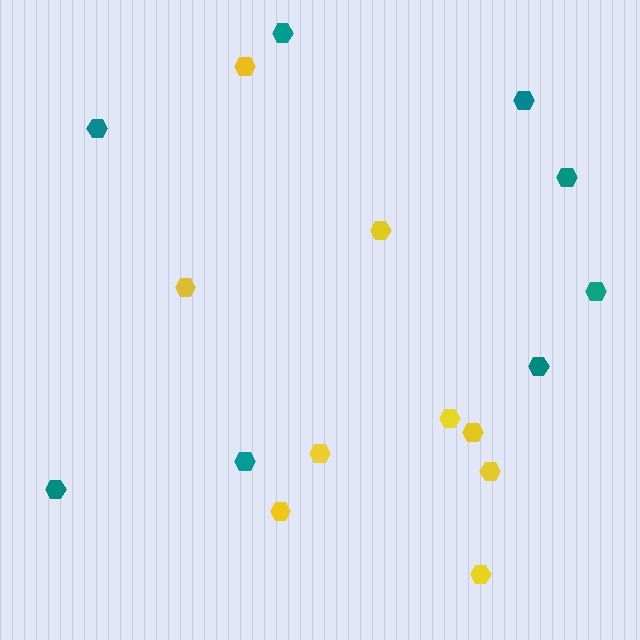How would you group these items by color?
There are 2 groups: one group of teal hexagons (8) and one group of yellow hexagons (9).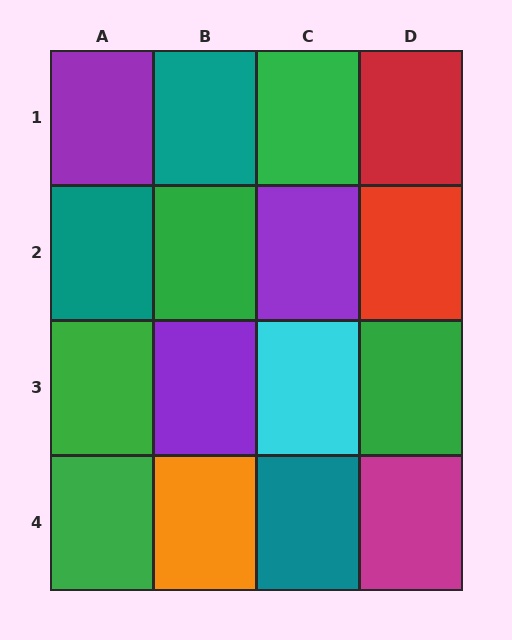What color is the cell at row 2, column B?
Green.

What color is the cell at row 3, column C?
Cyan.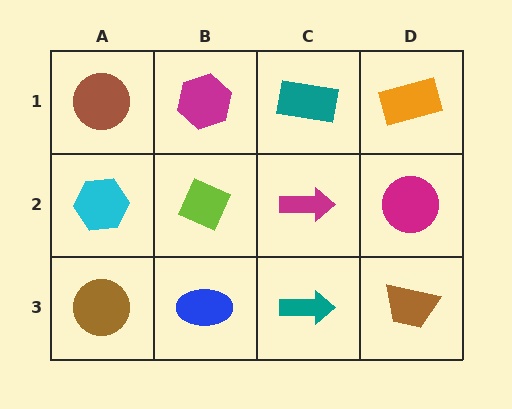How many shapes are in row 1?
4 shapes.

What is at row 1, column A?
A brown circle.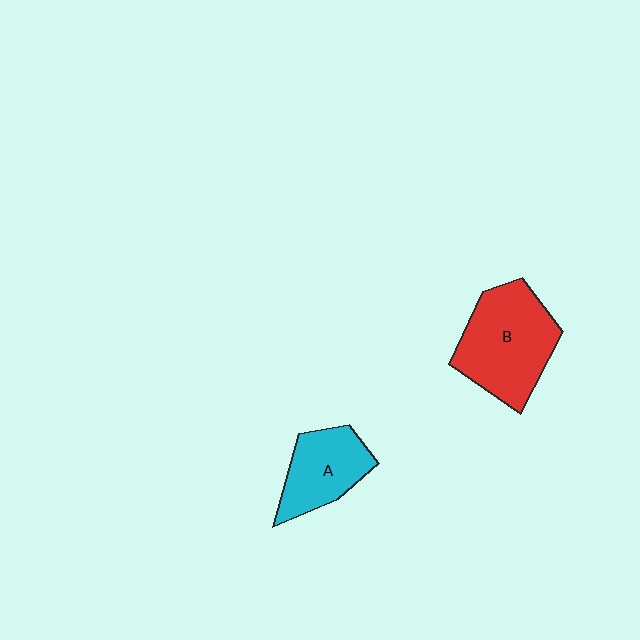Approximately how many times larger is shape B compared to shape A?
Approximately 1.5 times.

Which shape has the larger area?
Shape B (red).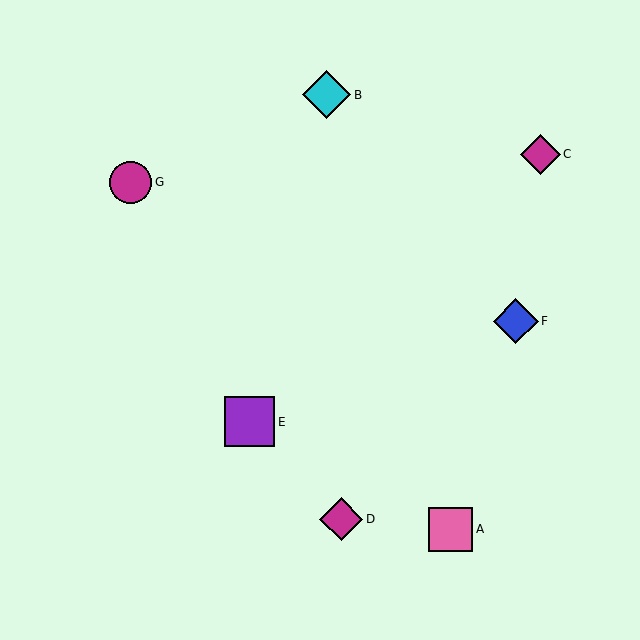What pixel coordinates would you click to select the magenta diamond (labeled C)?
Click at (540, 154) to select the magenta diamond C.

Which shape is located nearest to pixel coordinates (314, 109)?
The cyan diamond (labeled B) at (327, 95) is nearest to that location.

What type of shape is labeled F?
Shape F is a blue diamond.